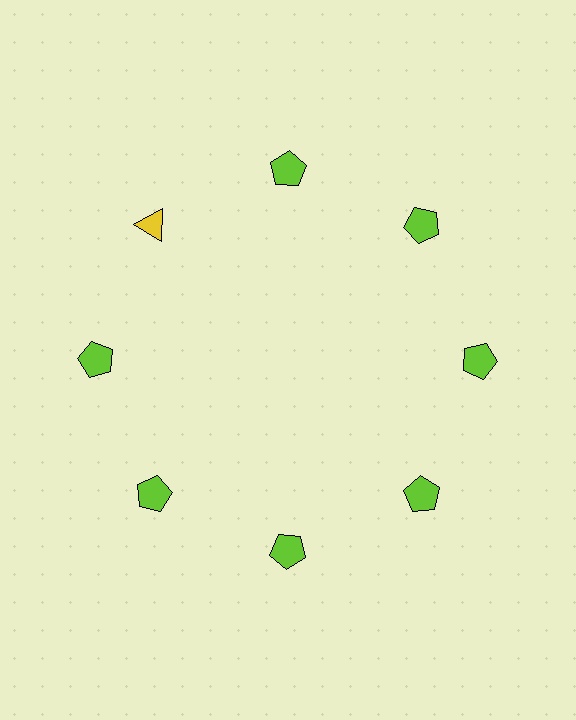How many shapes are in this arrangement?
There are 8 shapes arranged in a ring pattern.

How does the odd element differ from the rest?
It differs in both color (yellow instead of lime) and shape (triangle instead of pentagon).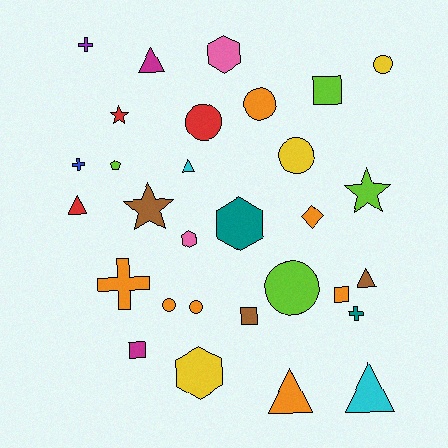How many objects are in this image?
There are 30 objects.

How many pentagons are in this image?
There is 1 pentagon.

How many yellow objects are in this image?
There are 3 yellow objects.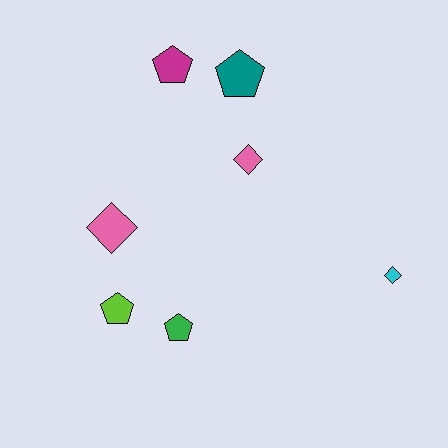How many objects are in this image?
There are 7 objects.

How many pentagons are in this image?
There are 4 pentagons.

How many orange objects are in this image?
There are no orange objects.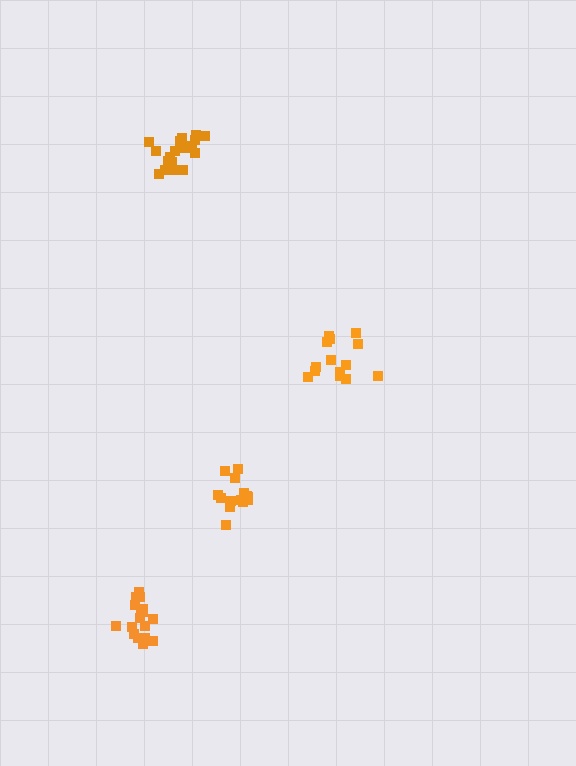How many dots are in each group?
Group 1: 18 dots, Group 2: 18 dots, Group 3: 15 dots, Group 4: 15 dots (66 total).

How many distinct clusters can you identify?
There are 4 distinct clusters.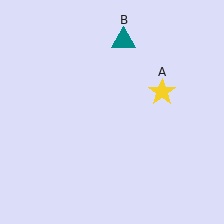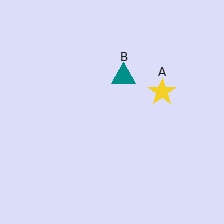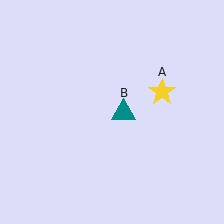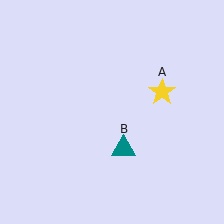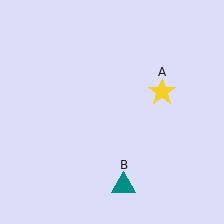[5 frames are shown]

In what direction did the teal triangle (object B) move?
The teal triangle (object B) moved down.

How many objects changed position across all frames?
1 object changed position: teal triangle (object B).